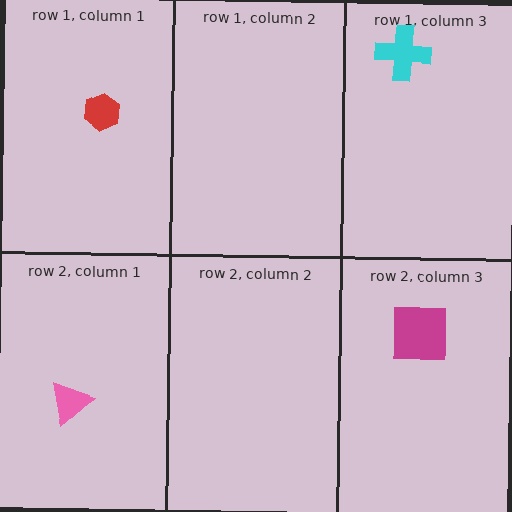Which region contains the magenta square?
The row 2, column 3 region.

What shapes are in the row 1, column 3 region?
The cyan cross.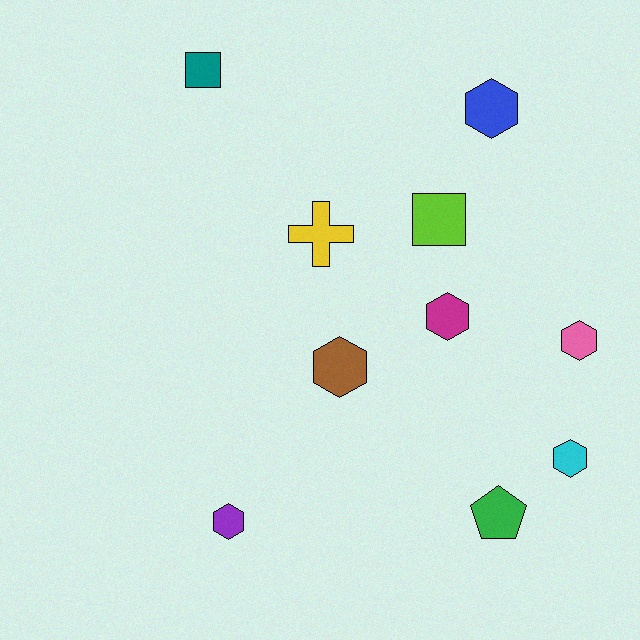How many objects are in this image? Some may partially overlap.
There are 10 objects.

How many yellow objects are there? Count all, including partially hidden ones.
There is 1 yellow object.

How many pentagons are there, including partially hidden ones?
There is 1 pentagon.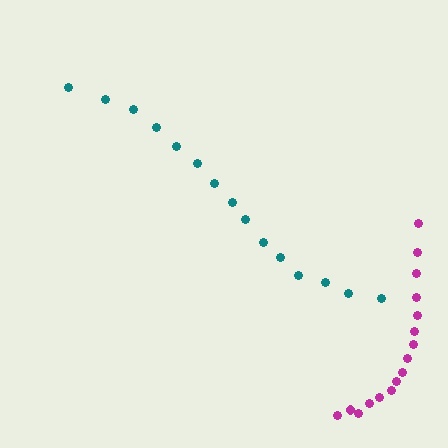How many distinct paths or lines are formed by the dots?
There are 2 distinct paths.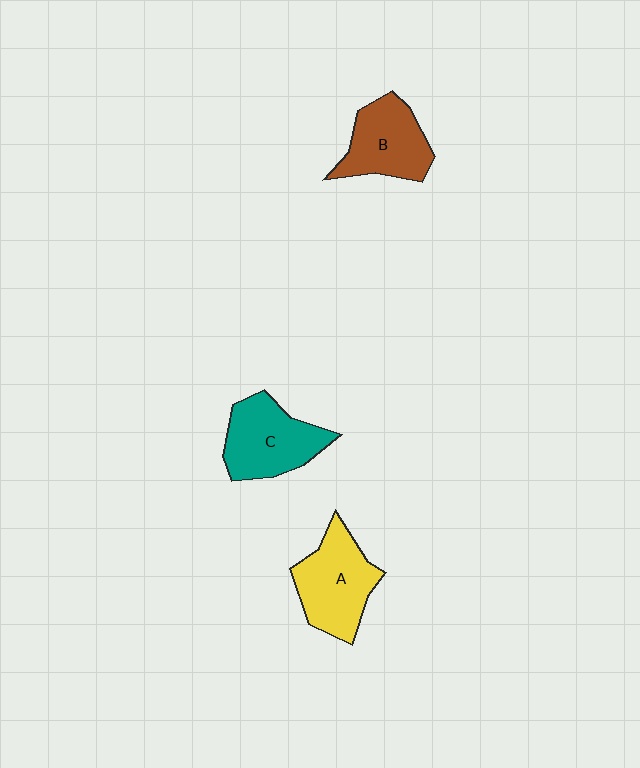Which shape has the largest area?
Shape A (yellow).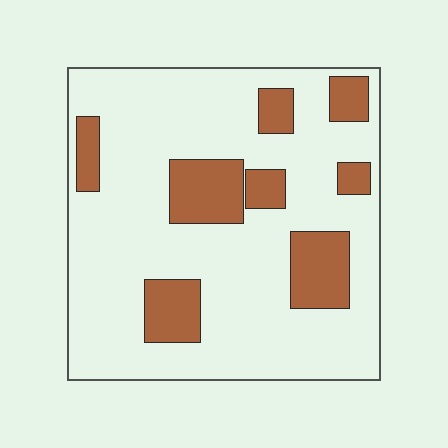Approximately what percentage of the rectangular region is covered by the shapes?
Approximately 20%.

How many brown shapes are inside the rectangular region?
8.